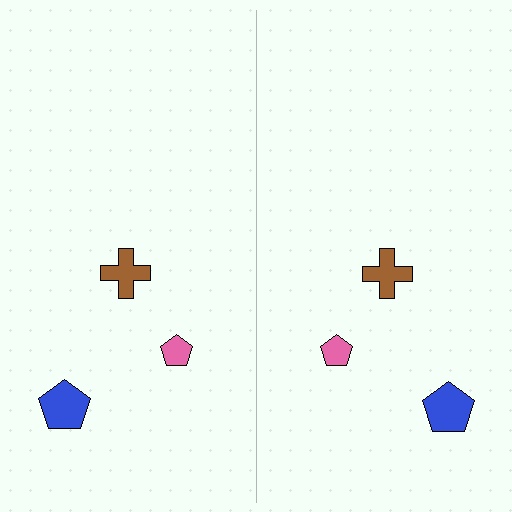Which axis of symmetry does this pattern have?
The pattern has a vertical axis of symmetry running through the center of the image.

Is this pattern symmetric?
Yes, this pattern has bilateral (reflection) symmetry.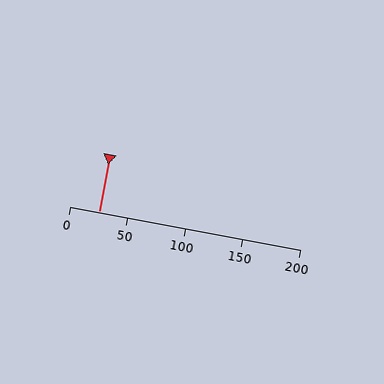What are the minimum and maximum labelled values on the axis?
The axis runs from 0 to 200.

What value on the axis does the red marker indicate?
The marker indicates approximately 25.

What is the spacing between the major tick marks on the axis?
The major ticks are spaced 50 apart.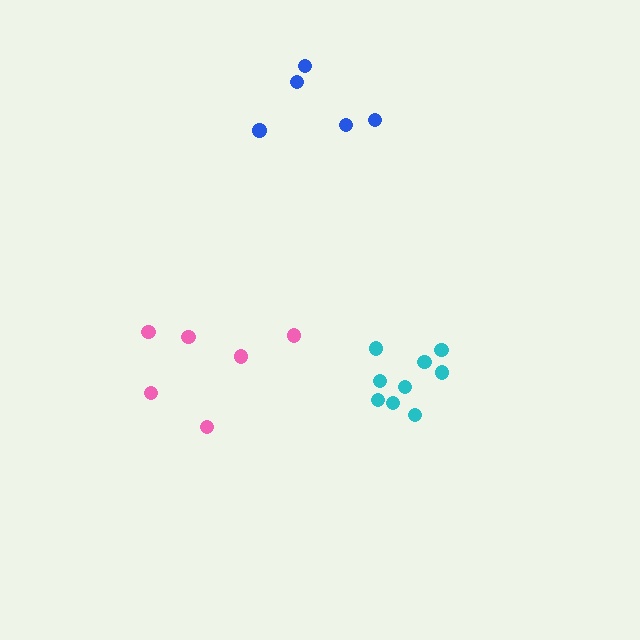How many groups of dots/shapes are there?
There are 3 groups.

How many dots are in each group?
Group 1: 6 dots, Group 2: 9 dots, Group 3: 5 dots (20 total).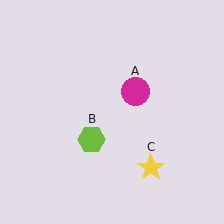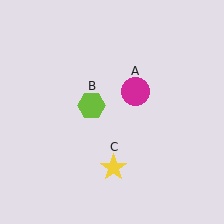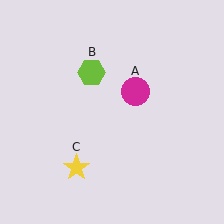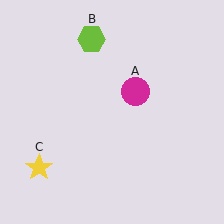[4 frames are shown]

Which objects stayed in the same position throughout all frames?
Magenta circle (object A) remained stationary.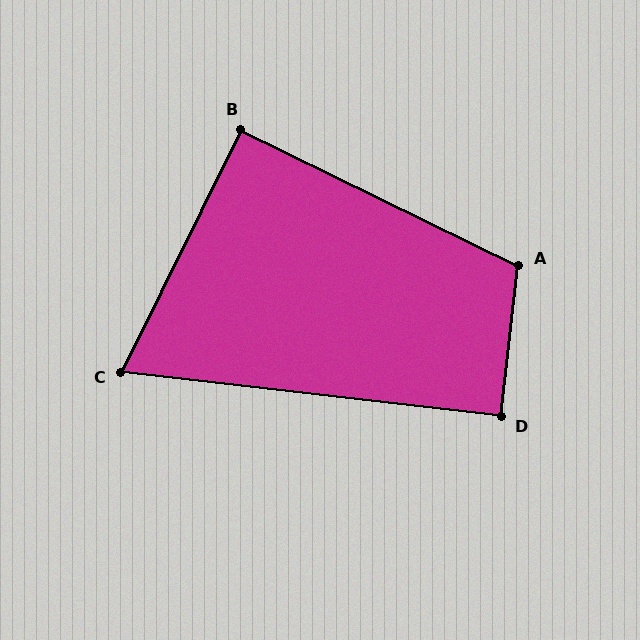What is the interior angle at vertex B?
Approximately 90 degrees (approximately right).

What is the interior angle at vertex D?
Approximately 90 degrees (approximately right).